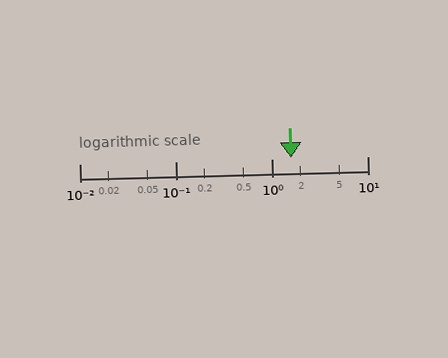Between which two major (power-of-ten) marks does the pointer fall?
The pointer is between 1 and 10.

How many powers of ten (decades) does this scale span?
The scale spans 3 decades, from 0.01 to 10.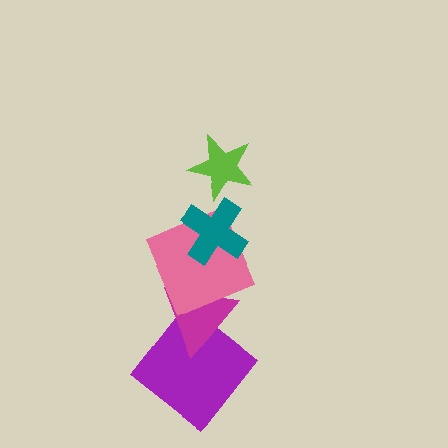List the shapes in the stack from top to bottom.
From top to bottom: the lime star, the teal cross, the pink square, the magenta triangle, the purple diamond.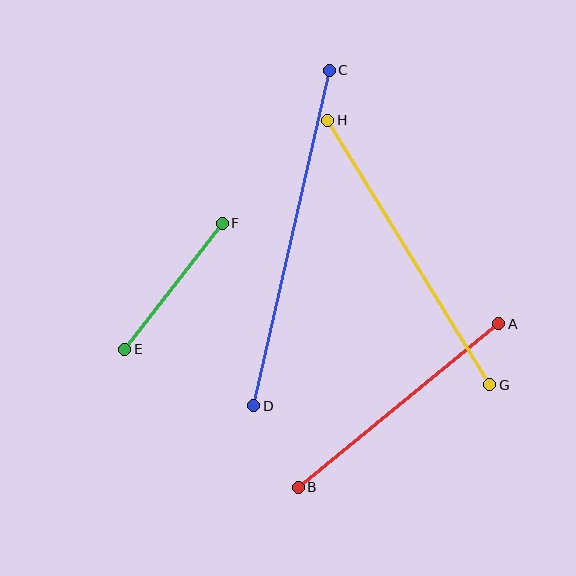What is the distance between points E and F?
The distance is approximately 160 pixels.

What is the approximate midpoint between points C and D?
The midpoint is at approximately (292, 238) pixels.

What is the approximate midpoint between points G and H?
The midpoint is at approximately (409, 252) pixels.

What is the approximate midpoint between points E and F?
The midpoint is at approximately (173, 286) pixels.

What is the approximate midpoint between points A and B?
The midpoint is at approximately (398, 405) pixels.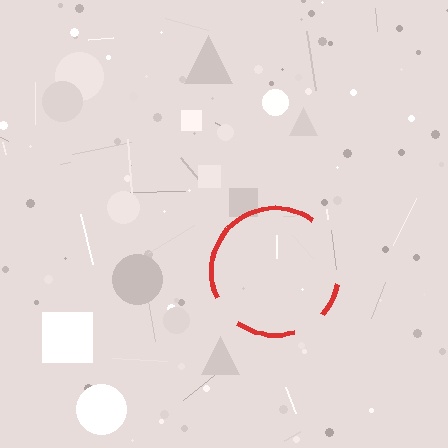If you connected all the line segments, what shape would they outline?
They would outline a circle.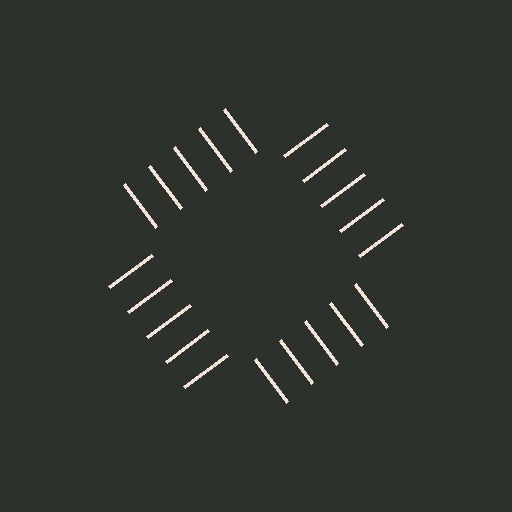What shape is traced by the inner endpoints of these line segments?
An illusory square — the line segments terminate on its edges but no continuous stroke is drawn.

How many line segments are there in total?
20 — 5 along each of the 4 edges.